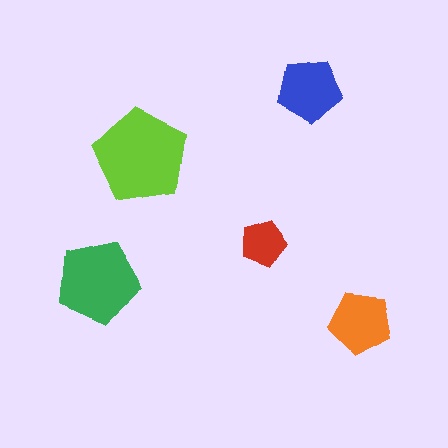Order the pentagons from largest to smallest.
the lime one, the green one, the blue one, the orange one, the red one.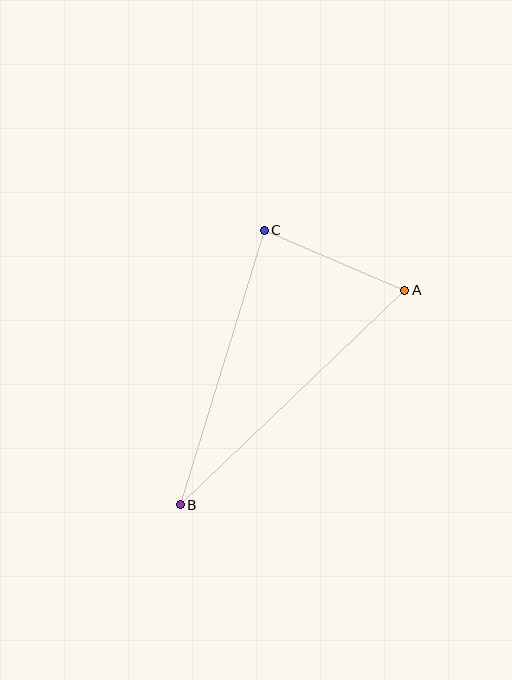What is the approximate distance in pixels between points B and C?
The distance between B and C is approximately 287 pixels.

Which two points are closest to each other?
Points A and C are closest to each other.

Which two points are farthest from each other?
Points A and B are farthest from each other.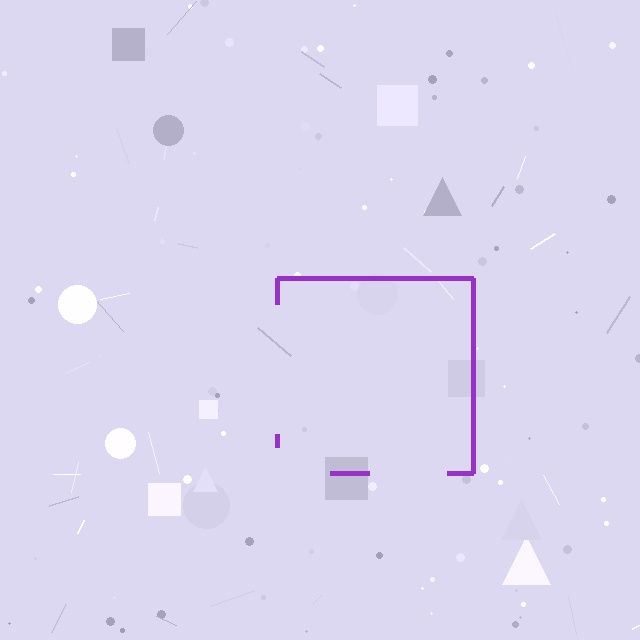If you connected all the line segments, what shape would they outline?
They would outline a square.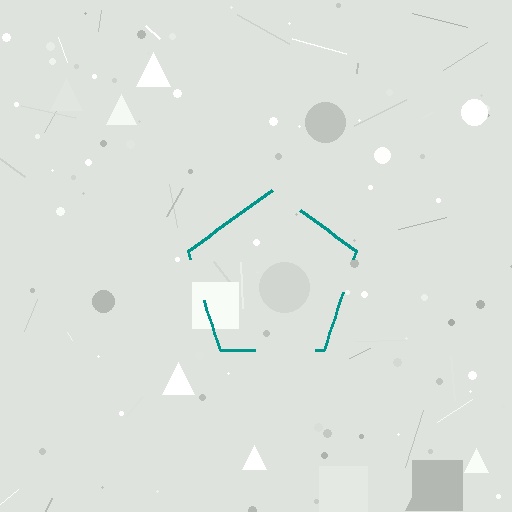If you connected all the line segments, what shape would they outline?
They would outline a pentagon.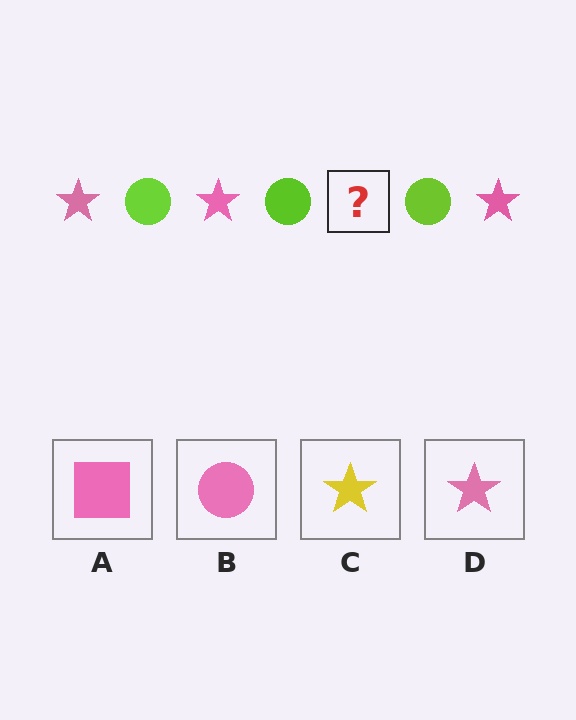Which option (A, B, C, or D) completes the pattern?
D.